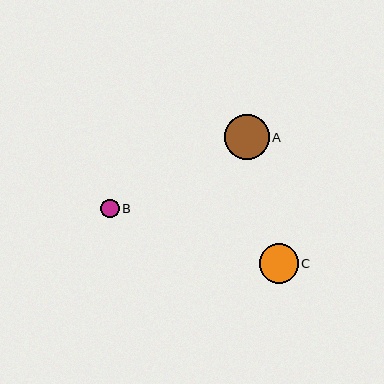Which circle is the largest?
Circle A is the largest with a size of approximately 45 pixels.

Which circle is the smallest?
Circle B is the smallest with a size of approximately 19 pixels.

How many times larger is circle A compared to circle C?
Circle A is approximately 1.1 times the size of circle C.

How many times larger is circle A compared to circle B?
Circle A is approximately 2.4 times the size of circle B.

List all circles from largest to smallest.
From largest to smallest: A, C, B.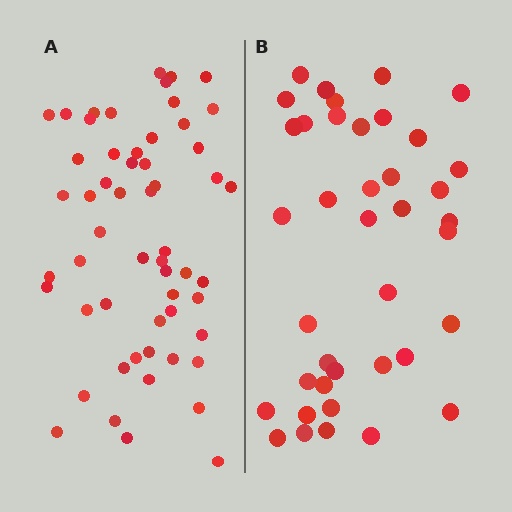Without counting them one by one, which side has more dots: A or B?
Region A (the left region) has more dots.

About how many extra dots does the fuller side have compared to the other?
Region A has approximately 15 more dots than region B.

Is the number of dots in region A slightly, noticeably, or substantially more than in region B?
Region A has noticeably more, but not dramatically so. The ratio is roughly 1.4 to 1.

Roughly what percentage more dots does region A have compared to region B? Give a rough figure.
About 45% more.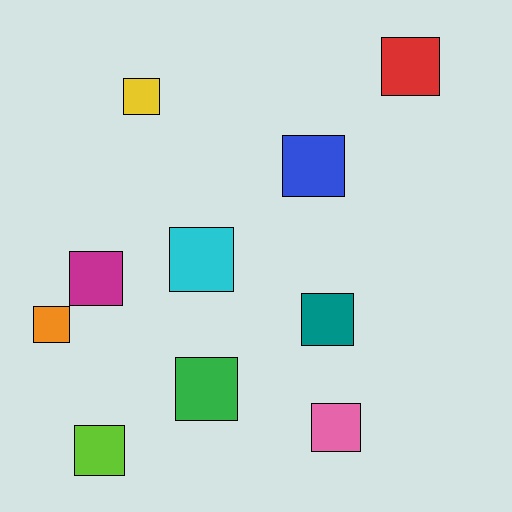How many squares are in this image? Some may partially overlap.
There are 10 squares.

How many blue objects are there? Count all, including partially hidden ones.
There is 1 blue object.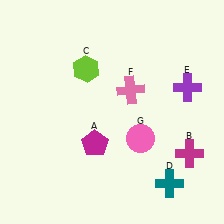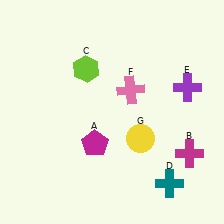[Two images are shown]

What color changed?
The circle (G) changed from pink in Image 1 to yellow in Image 2.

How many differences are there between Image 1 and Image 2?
There is 1 difference between the two images.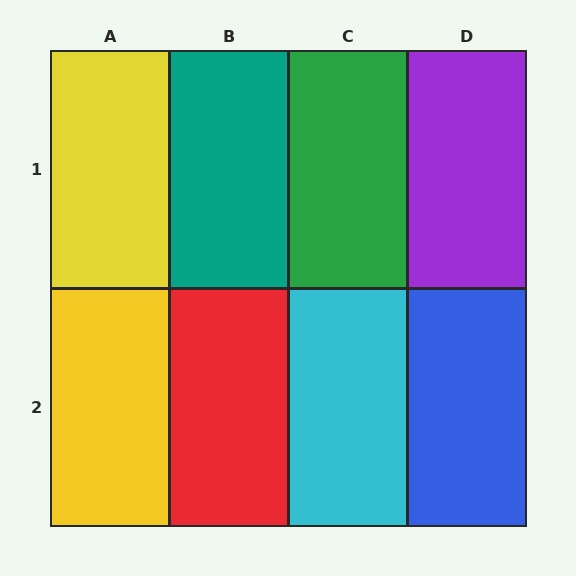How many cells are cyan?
1 cell is cyan.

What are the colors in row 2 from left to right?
Yellow, red, cyan, blue.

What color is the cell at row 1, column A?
Yellow.